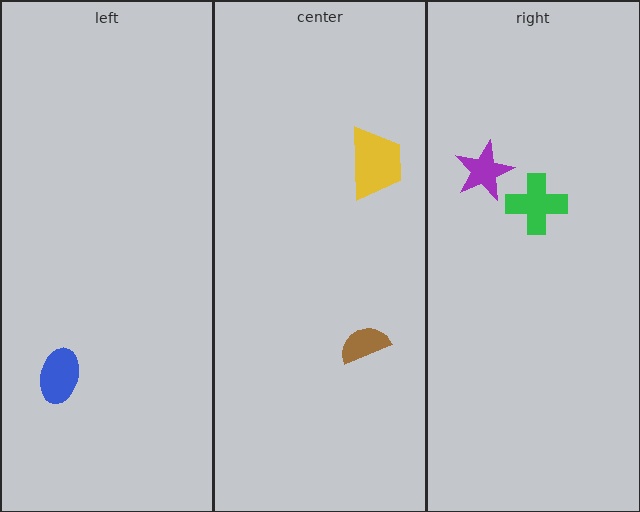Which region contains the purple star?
The right region.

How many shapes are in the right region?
2.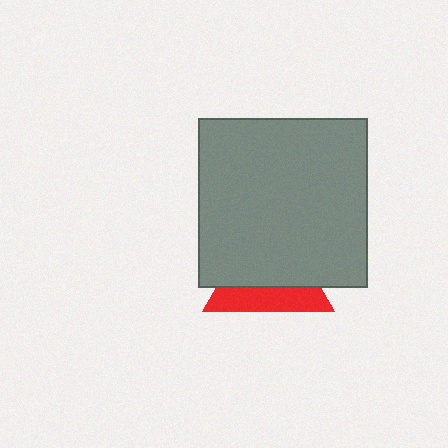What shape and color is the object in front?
The object in front is a gray square.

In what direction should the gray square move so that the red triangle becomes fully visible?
The gray square should move up. That is the shortest direction to clear the overlap and leave the red triangle fully visible.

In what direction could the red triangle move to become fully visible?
The red triangle could move down. That would shift it out from behind the gray square entirely.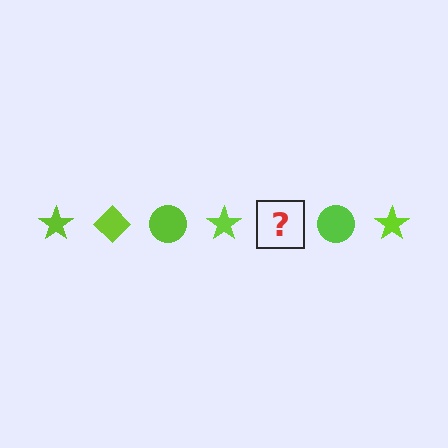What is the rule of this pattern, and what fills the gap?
The rule is that the pattern cycles through star, diamond, circle shapes in lime. The gap should be filled with a lime diamond.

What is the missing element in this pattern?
The missing element is a lime diamond.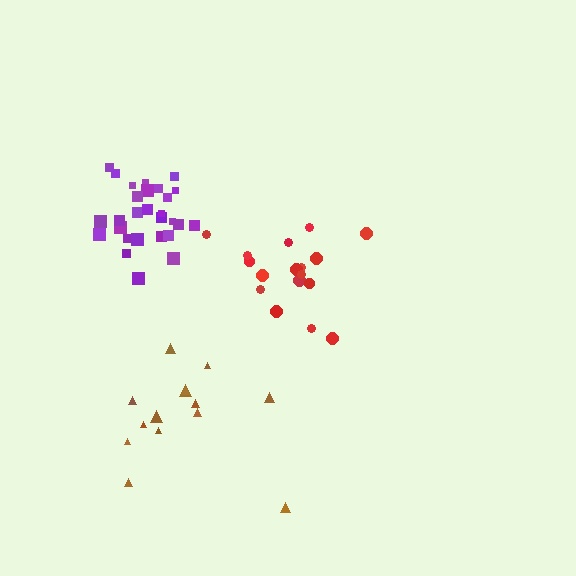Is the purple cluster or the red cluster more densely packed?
Purple.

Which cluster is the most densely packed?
Purple.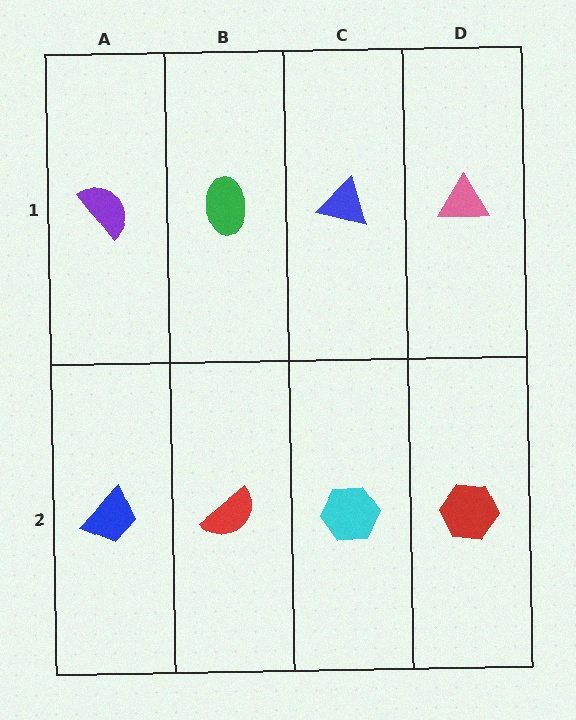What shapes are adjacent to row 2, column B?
A green ellipse (row 1, column B), a blue trapezoid (row 2, column A), a cyan hexagon (row 2, column C).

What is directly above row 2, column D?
A pink triangle.